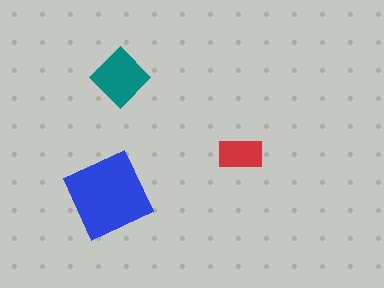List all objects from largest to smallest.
The blue square, the teal diamond, the red rectangle.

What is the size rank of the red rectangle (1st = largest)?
3rd.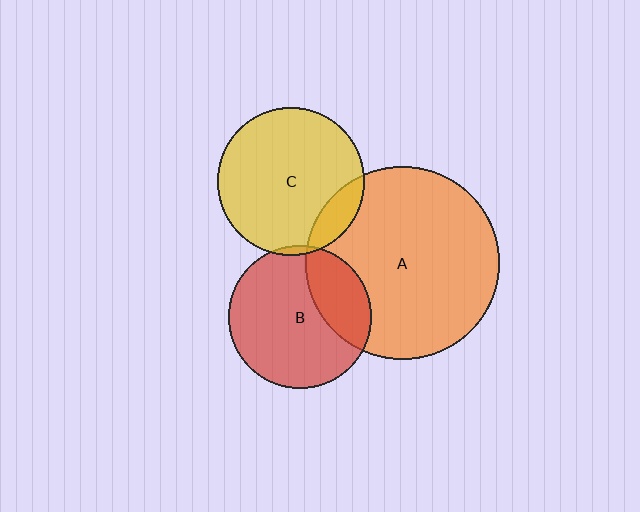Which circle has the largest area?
Circle A (orange).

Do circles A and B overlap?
Yes.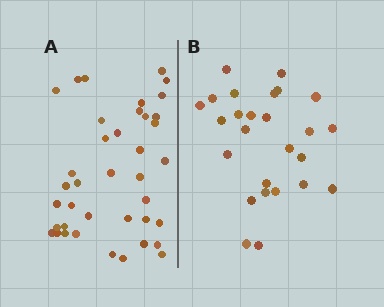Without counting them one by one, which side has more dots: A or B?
Region A (the left region) has more dots.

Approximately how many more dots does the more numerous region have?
Region A has approximately 15 more dots than region B.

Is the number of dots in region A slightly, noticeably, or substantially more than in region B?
Region A has substantially more. The ratio is roughly 1.5 to 1.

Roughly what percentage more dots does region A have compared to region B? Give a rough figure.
About 50% more.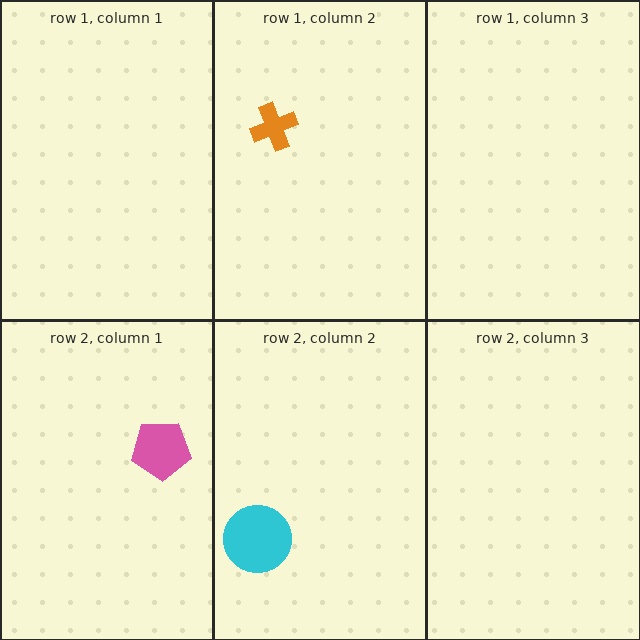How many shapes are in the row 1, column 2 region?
1.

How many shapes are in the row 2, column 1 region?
1.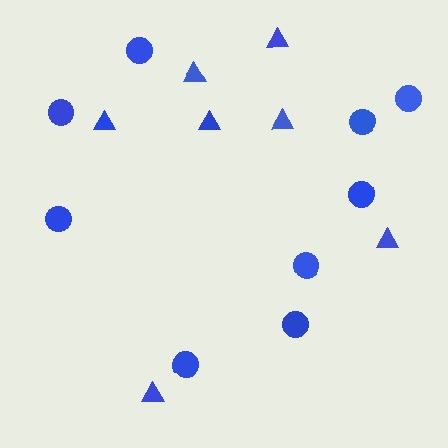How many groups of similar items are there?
There are 2 groups: one group of circles (9) and one group of triangles (7).